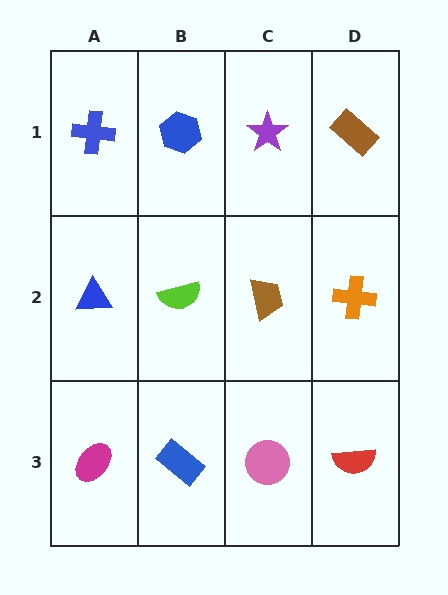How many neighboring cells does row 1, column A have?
2.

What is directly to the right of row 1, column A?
A blue hexagon.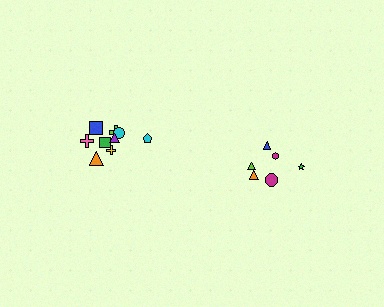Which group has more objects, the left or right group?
The left group.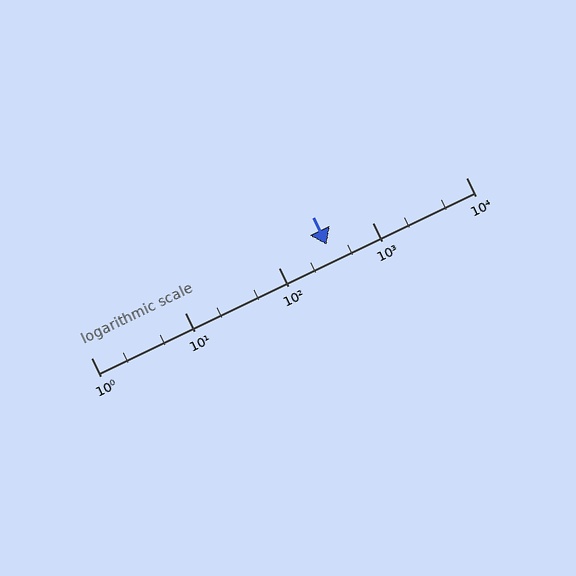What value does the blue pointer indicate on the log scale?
The pointer indicates approximately 330.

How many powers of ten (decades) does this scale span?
The scale spans 4 decades, from 1 to 10000.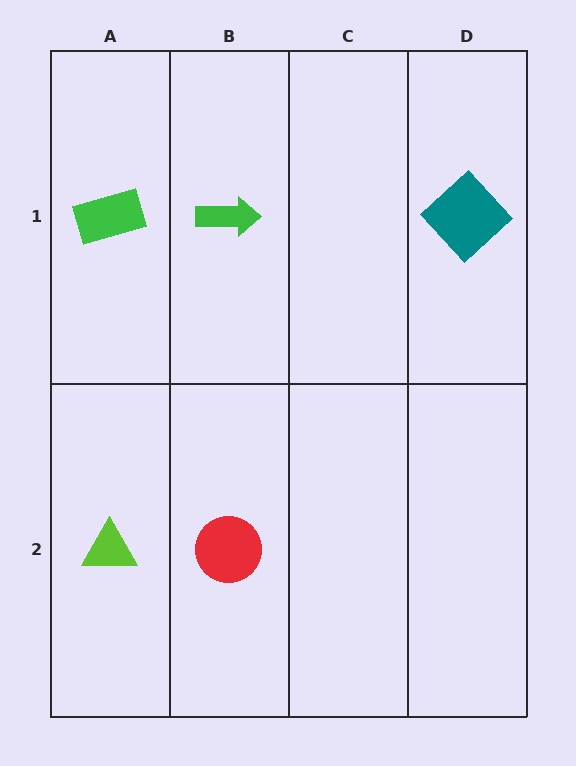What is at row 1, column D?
A teal diamond.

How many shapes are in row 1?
3 shapes.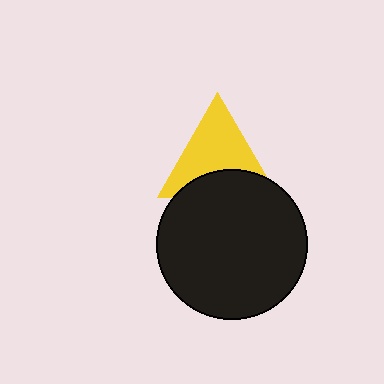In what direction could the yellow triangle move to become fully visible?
The yellow triangle could move up. That would shift it out from behind the black circle entirely.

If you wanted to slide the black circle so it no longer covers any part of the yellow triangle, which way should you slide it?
Slide it down — that is the most direct way to separate the two shapes.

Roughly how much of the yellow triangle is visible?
Most of it is visible (roughly 66%).